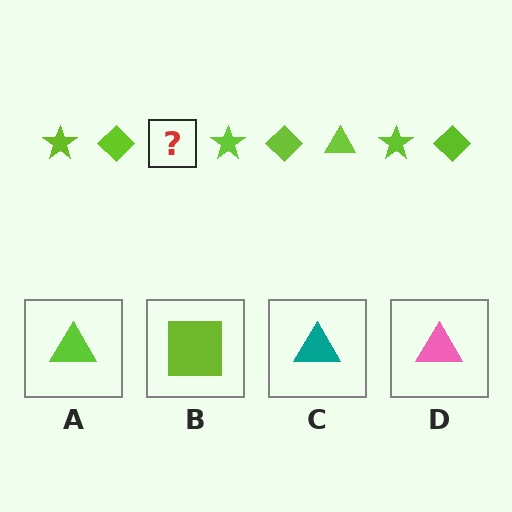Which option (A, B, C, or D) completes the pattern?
A.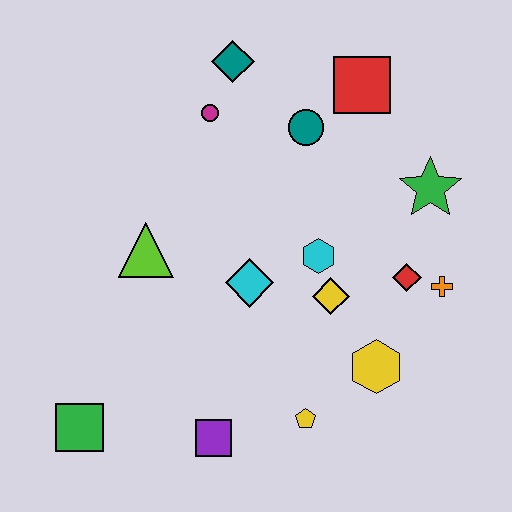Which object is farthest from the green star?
The green square is farthest from the green star.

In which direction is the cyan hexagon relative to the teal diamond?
The cyan hexagon is below the teal diamond.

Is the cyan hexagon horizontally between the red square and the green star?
No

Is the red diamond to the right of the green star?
No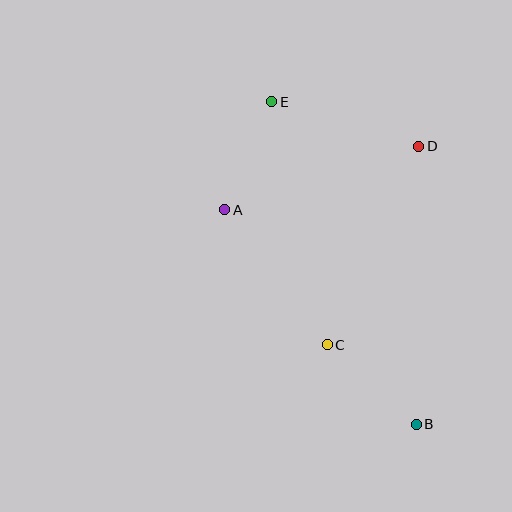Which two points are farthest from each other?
Points B and E are farthest from each other.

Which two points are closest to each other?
Points A and E are closest to each other.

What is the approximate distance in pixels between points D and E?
The distance between D and E is approximately 153 pixels.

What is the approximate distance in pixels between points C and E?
The distance between C and E is approximately 249 pixels.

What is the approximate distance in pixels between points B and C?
The distance between B and C is approximately 119 pixels.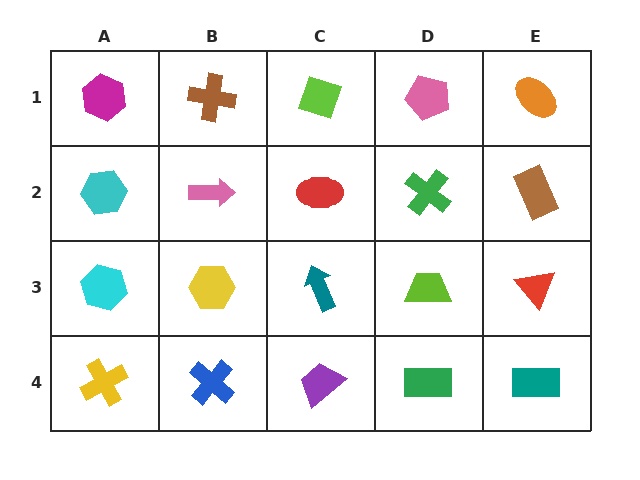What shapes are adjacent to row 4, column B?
A yellow hexagon (row 3, column B), a yellow cross (row 4, column A), a purple trapezoid (row 4, column C).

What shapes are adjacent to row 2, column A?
A magenta hexagon (row 1, column A), a cyan hexagon (row 3, column A), a pink arrow (row 2, column B).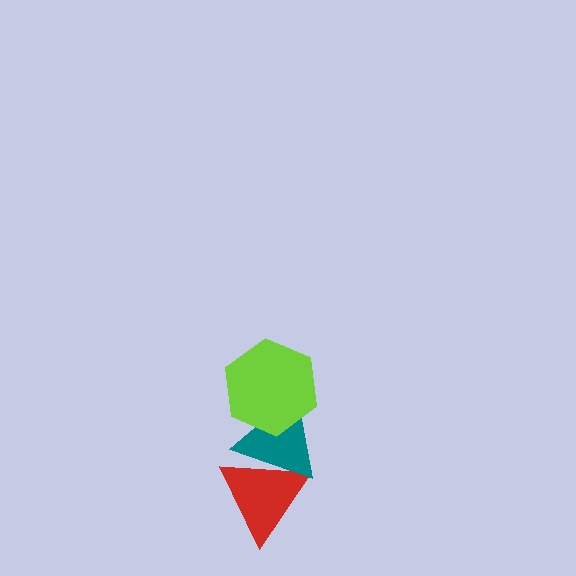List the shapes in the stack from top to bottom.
From top to bottom: the lime hexagon, the teal triangle, the red triangle.